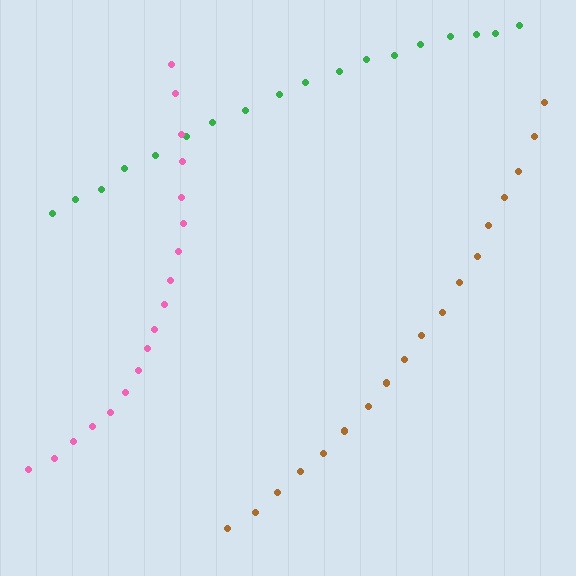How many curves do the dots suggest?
There are 3 distinct paths.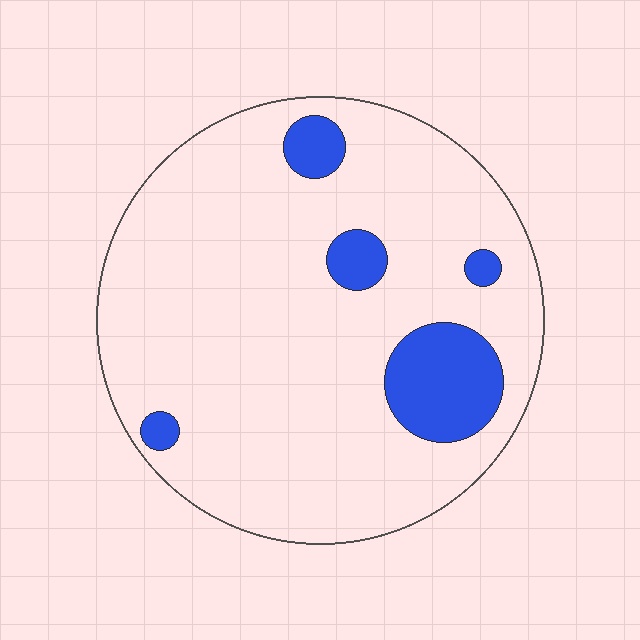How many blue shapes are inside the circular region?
5.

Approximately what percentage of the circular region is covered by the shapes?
Approximately 15%.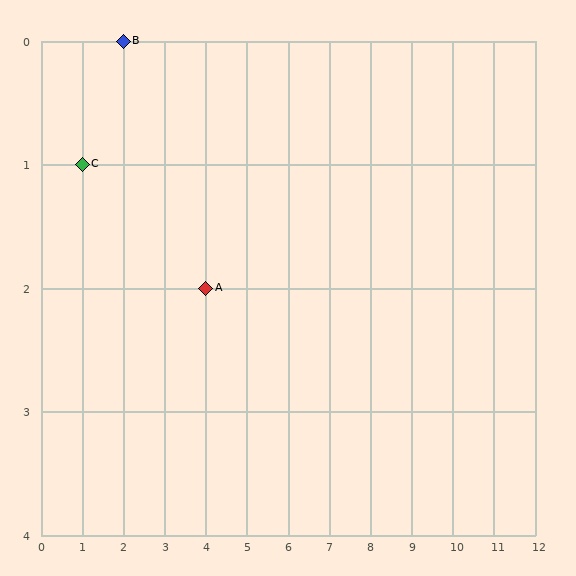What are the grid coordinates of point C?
Point C is at grid coordinates (1, 1).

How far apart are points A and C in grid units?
Points A and C are 3 columns and 1 row apart (about 3.2 grid units diagonally).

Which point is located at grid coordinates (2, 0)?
Point B is at (2, 0).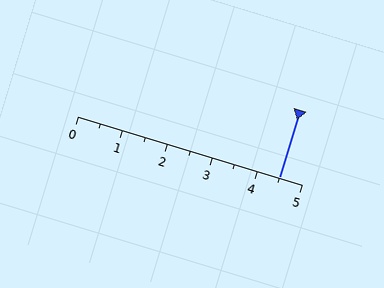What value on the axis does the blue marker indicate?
The marker indicates approximately 4.5.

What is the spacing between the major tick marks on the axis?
The major ticks are spaced 1 apart.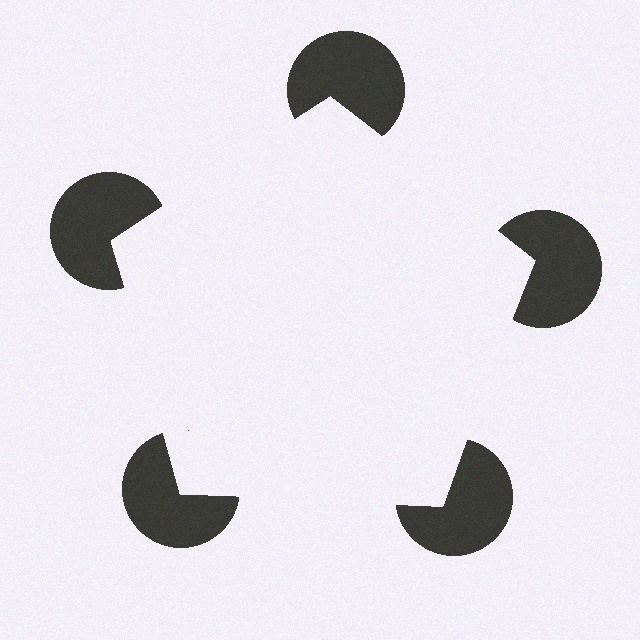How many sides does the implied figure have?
5 sides.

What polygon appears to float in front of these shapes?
An illusory pentagon — its edges are inferred from the aligned wedge cuts in the pac-man discs, not physically drawn.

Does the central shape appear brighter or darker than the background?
It typically appears slightly brighter than the background, even though no actual brightness change is drawn.